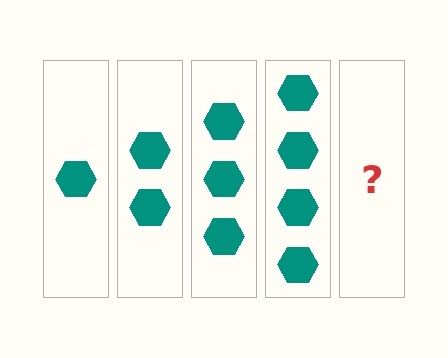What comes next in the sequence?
The next element should be 5 hexagons.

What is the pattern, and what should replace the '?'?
The pattern is that each step adds one more hexagon. The '?' should be 5 hexagons.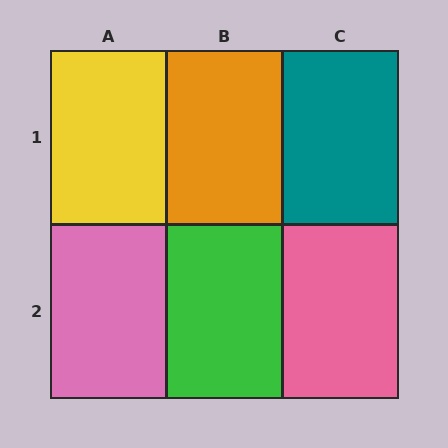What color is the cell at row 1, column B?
Orange.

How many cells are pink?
2 cells are pink.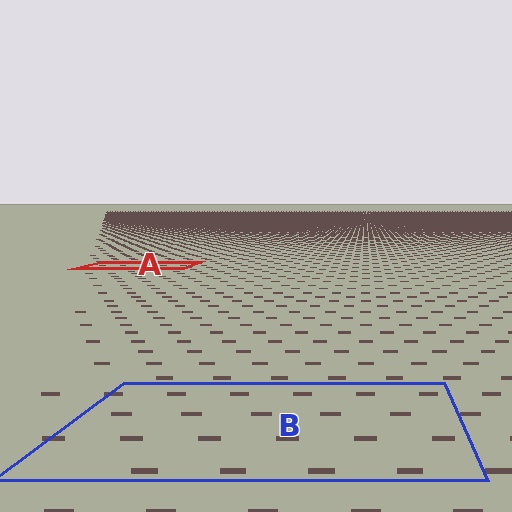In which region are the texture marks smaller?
The texture marks are smaller in region A, because it is farther away.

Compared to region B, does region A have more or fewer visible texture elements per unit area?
Region A has more texture elements per unit area — they are packed more densely because it is farther away.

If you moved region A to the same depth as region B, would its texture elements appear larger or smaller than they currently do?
They would appear larger. At a closer depth, the same texture elements are projected at a bigger on-screen size.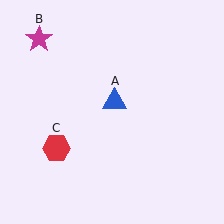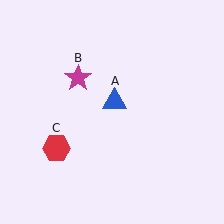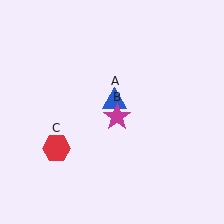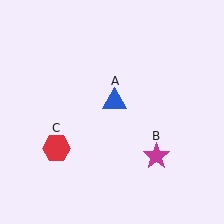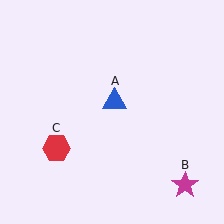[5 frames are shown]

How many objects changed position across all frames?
1 object changed position: magenta star (object B).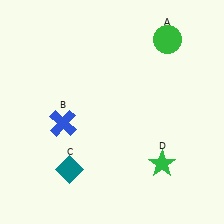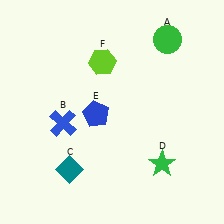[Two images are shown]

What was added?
A blue pentagon (E), a lime hexagon (F) were added in Image 2.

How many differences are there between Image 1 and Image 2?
There are 2 differences between the two images.